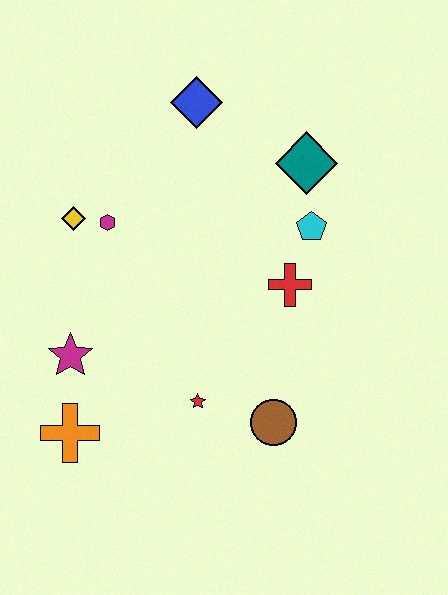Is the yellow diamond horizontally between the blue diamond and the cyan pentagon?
No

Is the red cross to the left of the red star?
No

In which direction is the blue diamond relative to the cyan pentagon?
The blue diamond is above the cyan pentagon.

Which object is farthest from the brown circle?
The blue diamond is farthest from the brown circle.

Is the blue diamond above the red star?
Yes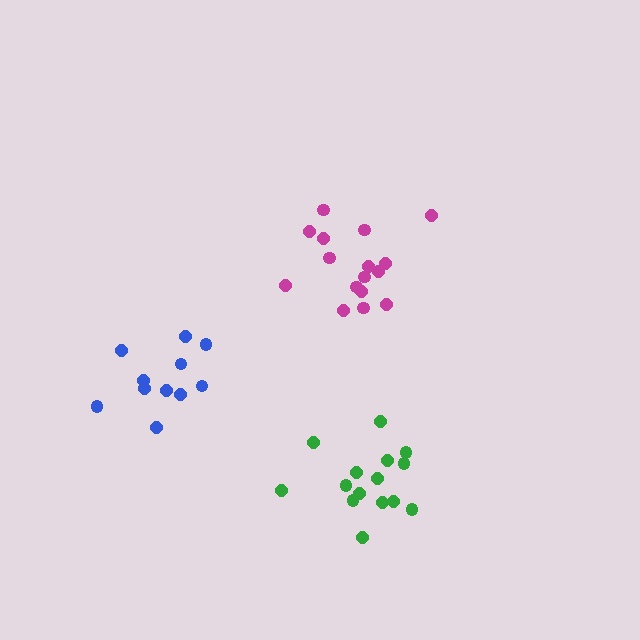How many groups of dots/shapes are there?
There are 3 groups.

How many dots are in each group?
Group 1: 16 dots, Group 2: 15 dots, Group 3: 11 dots (42 total).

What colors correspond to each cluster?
The clusters are colored: magenta, green, blue.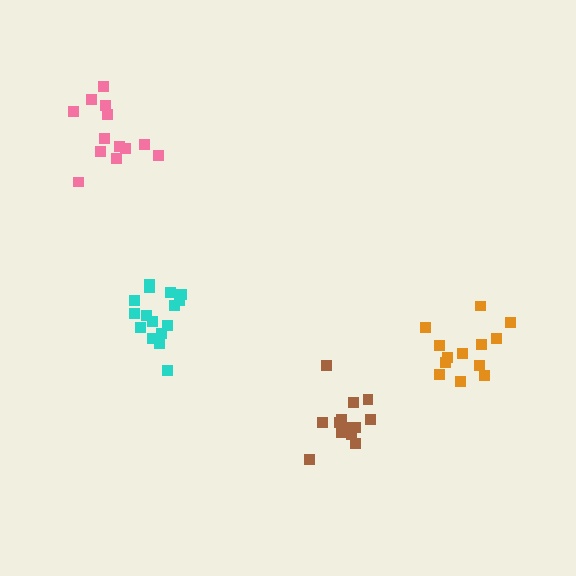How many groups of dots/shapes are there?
There are 4 groups.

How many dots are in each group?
Group 1: 13 dots, Group 2: 16 dots, Group 3: 13 dots, Group 4: 13 dots (55 total).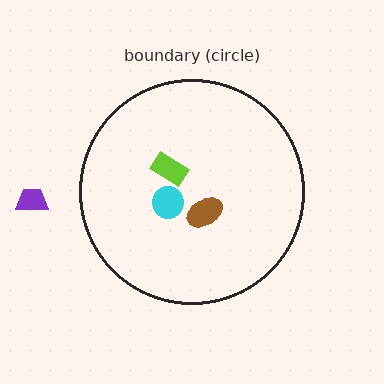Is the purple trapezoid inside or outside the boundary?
Outside.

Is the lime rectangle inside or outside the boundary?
Inside.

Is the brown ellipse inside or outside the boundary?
Inside.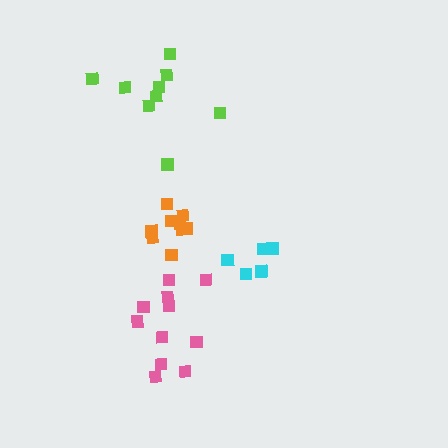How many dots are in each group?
Group 1: 9 dots, Group 2: 5 dots, Group 3: 9 dots, Group 4: 11 dots (34 total).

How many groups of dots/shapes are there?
There are 4 groups.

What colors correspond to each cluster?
The clusters are colored: lime, cyan, orange, pink.